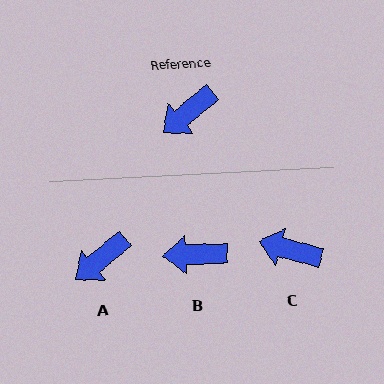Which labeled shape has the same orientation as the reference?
A.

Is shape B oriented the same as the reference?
No, it is off by about 37 degrees.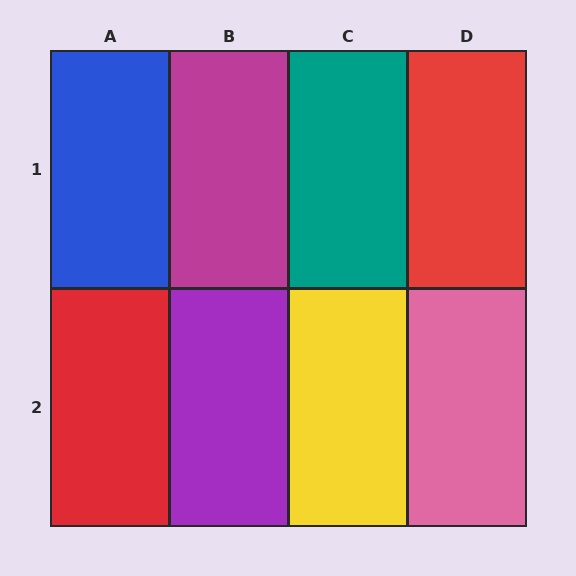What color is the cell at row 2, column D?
Pink.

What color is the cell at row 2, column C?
Yellow.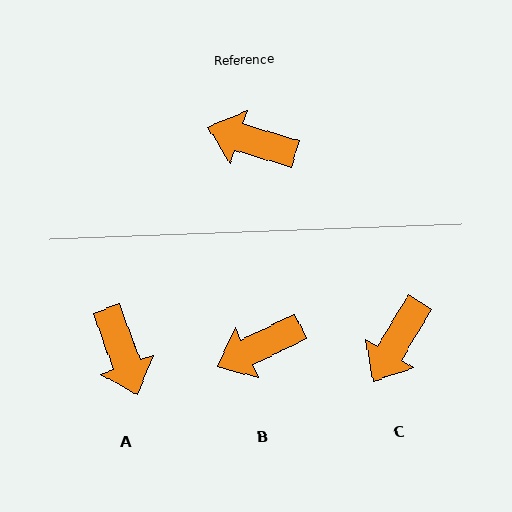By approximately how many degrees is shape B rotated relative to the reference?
Approximately 43 degrees counter-clockwise.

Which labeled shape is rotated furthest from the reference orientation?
A, about 127 degrees away.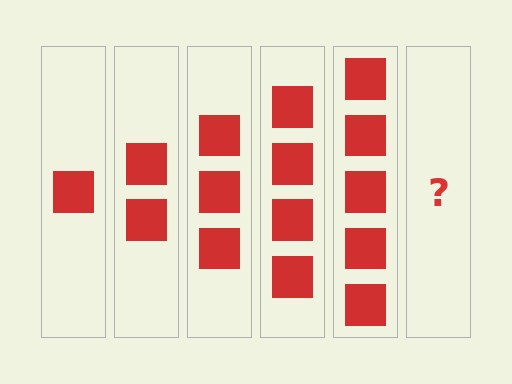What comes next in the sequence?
The next element should be 6 squares.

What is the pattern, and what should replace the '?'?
The pattern is that each step adds one more square. The '?' should be 6 squares.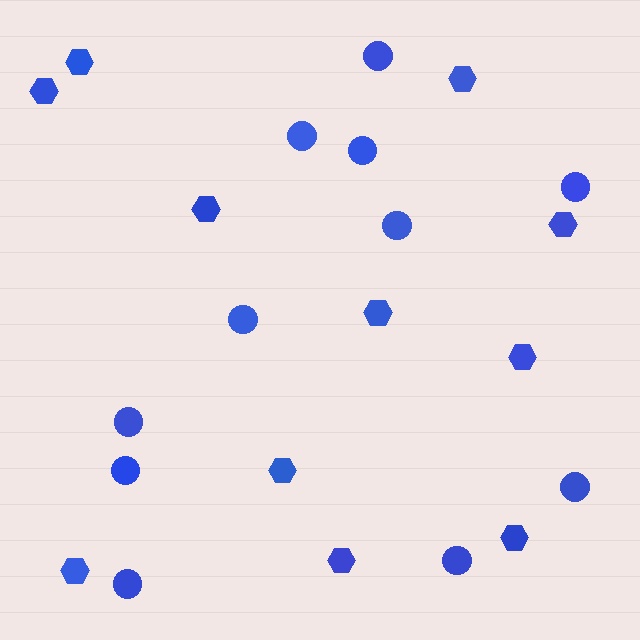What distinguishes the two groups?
There are 2 groups: one group of circles (11) and one group of hexagons (11).